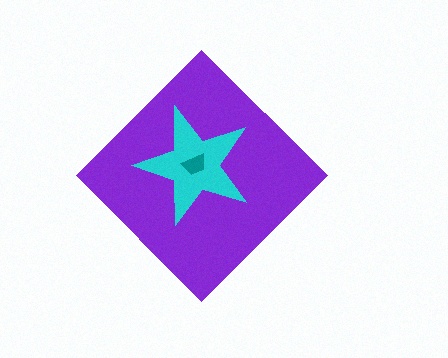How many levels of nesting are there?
3.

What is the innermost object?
The teal trapezoid.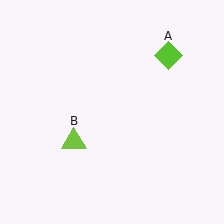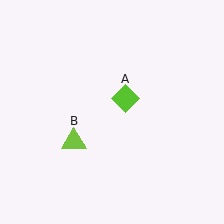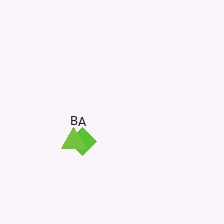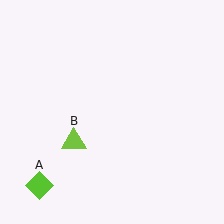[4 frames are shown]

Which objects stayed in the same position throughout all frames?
Lime triangle (object B) remained stationary.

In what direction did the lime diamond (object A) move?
The lime diamond (object A) moved down and to the left.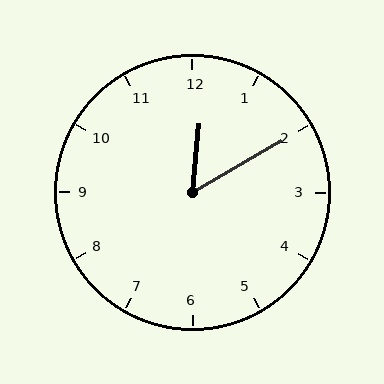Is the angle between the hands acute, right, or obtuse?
It is acute.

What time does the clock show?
12:10.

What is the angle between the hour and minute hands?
Approximately 55 degrees.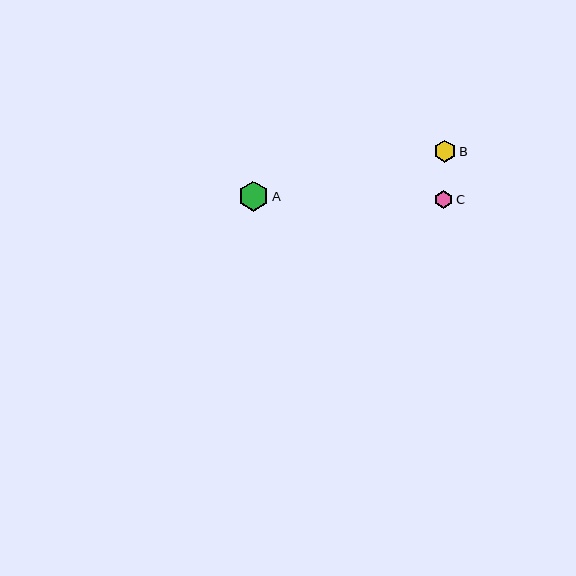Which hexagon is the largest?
Hexagon A is the largest with a size of approximately 30 pixels.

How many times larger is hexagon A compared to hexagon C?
Hexagon A is approximately 1.7 times the size of hexagon C.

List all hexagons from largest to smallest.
From largest to smallest: A, B, C.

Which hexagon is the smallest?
Hexagon C is the smallest with a size of approximately 18 pixels.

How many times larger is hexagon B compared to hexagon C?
Hexagon B is approximately 1.2 times the size of hexagon C.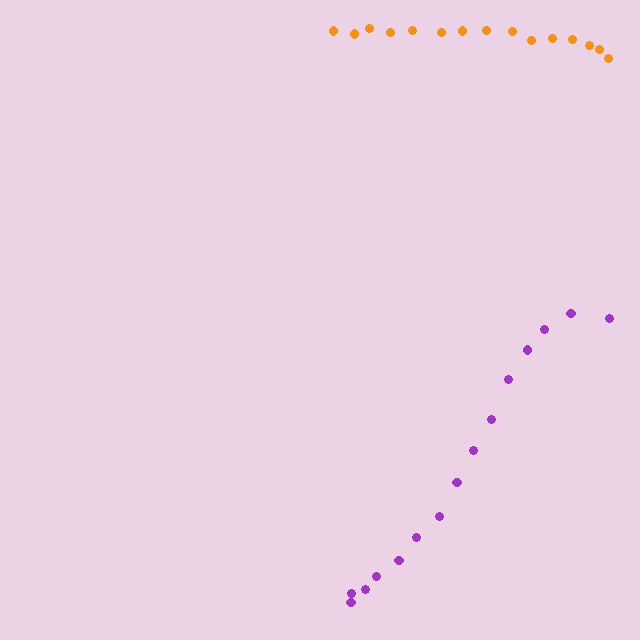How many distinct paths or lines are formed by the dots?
There are 2 distinct paths.